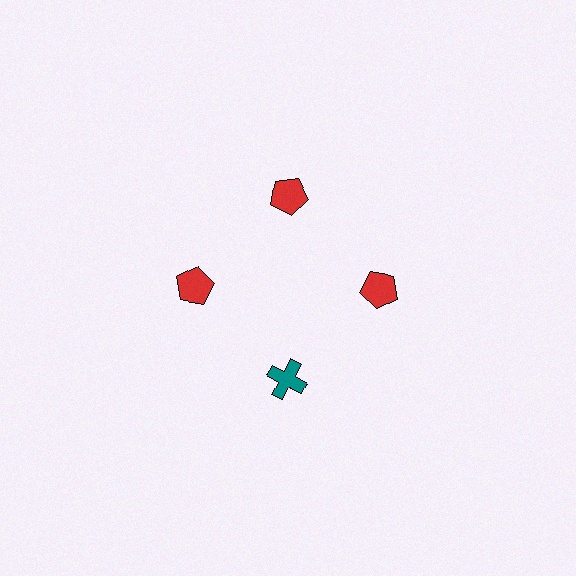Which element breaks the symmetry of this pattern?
The teal cross at roughly the 6 o'clock position breaks the symmetry. All other shapes are red pentagons.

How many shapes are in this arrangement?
There are 4 shapes arranged in a ring pattern.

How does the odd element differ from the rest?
It differs in both color (teal instead of red) and shape (cross instead of pentagon).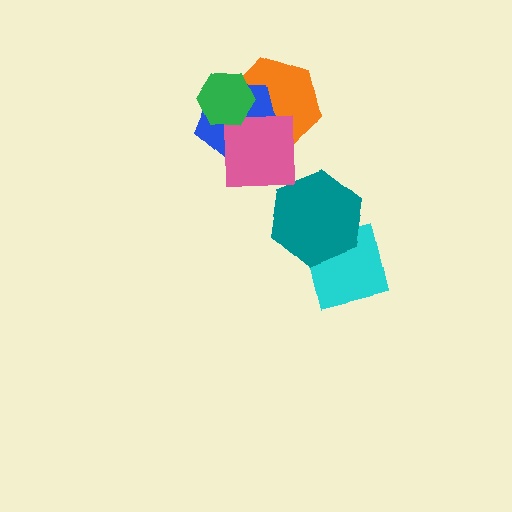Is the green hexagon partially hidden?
No, no other shape covers it.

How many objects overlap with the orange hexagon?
3 objects overlap with the orange hexagon.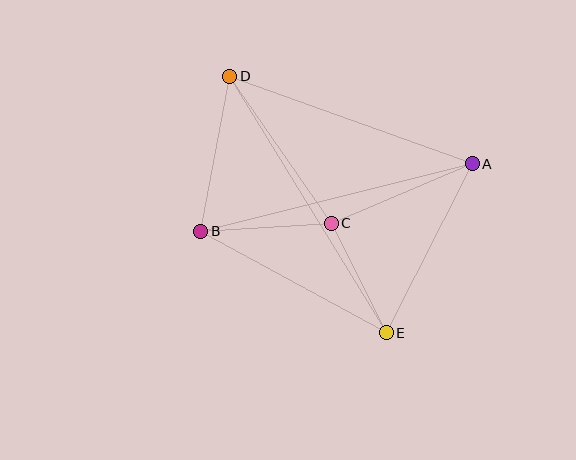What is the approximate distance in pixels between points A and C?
The distance between A and C is approximately 153 pixels.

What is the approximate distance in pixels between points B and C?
The distance between B and C is approximately 131 pixels.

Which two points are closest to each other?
Points C and E are closest to each other.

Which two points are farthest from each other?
Points D and E are farthest from each other.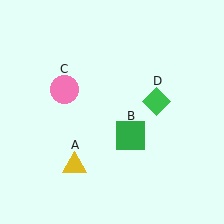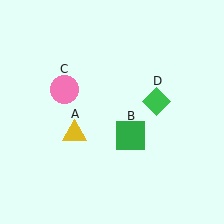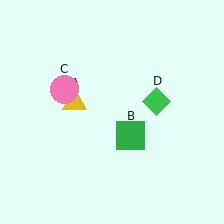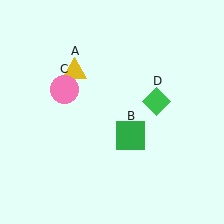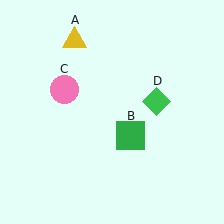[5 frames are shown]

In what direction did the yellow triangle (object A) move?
The yellow triangle (object A) moved up.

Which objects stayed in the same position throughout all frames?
Green square (object B) and pink circle (object C) and green diamond (object D) remained stationary.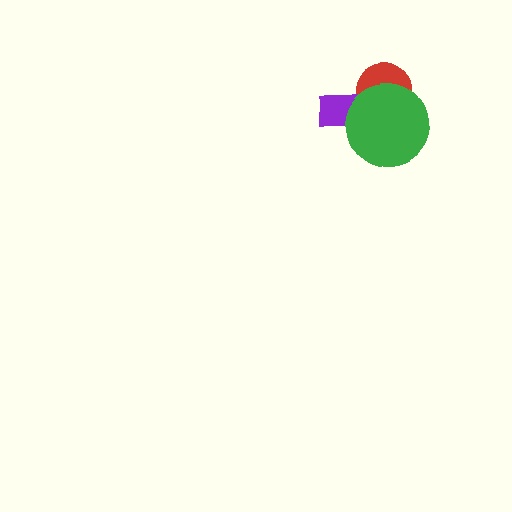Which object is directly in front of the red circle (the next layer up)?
The purple rectangle is directly in front of the red circle.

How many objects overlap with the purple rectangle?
2 objects overlap with the purple rectangle.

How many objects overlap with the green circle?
2 objects overlap with the green circle.